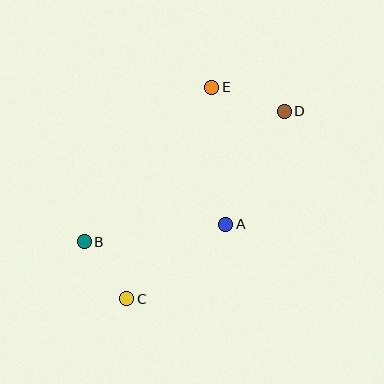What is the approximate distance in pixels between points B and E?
The distance between B and E is approximately 200 pixels.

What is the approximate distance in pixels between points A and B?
The distance between A and B is approximately 143 pixels.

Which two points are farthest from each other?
Points C and D are farthest from each other.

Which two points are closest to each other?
Points B and C are closest to each other.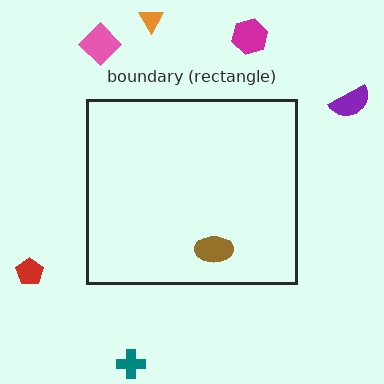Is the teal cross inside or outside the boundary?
Outside.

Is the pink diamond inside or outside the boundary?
Outside.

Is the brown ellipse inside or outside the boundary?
Inside.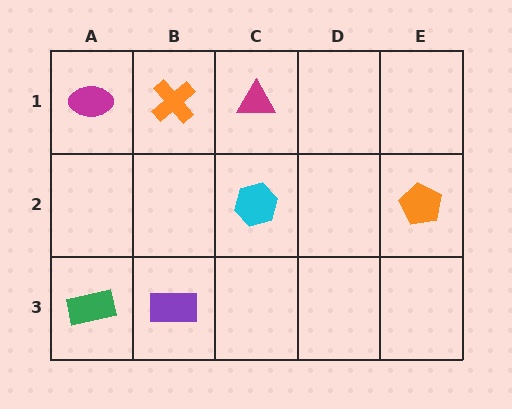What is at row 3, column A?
A green rectangle.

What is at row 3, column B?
A purple rectangle.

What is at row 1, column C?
A magenta triangle.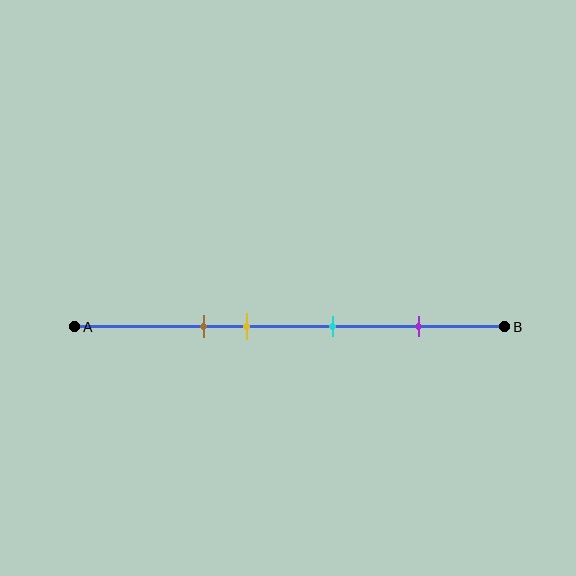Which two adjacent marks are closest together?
The brown and yellow marks are the closest adjacent pair.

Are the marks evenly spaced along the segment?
No, the marks are not evenly spaced.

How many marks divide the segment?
There are 4 marks dividing the segment.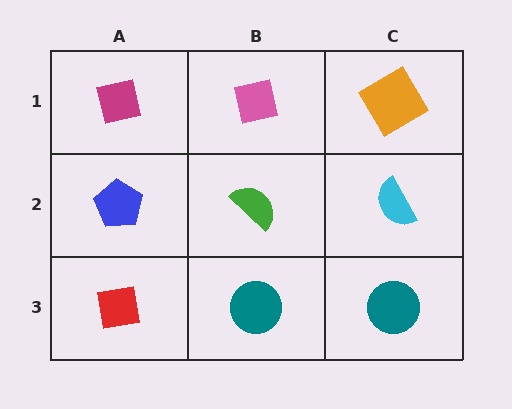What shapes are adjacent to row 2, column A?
A magenta square (row 1, column A), a red square (row 3, column A), a green semicircle (row 2, column B).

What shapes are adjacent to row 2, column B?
A pink square (row 1, column B), a teal circle (row 3, column B), a blue pentagon (row 2, column A), a cyan semicircle (row 2, column C).